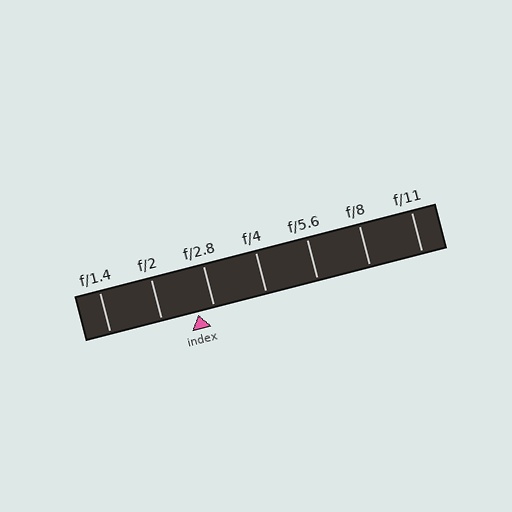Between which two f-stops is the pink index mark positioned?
The index mark is between f/2 and f/2.8.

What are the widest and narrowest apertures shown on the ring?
The widest aperture shown is f/1.4 and the narrowest is f/11.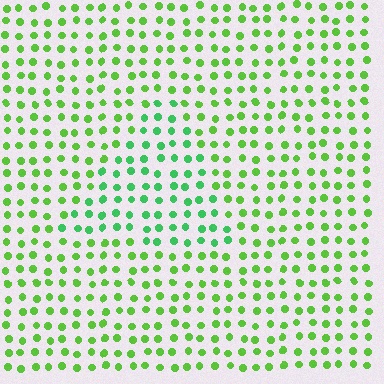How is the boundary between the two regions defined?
The boundary is defined purely by a slight shift in hue (about 29 degrees). Spacing, size, and orientation are identical on both sides.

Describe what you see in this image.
The image is filled with small lime elements in a uniform arrangement. A triangle-shaped region is visible where the elements are tinted to a slightly different hue, forming a subtle color boundary.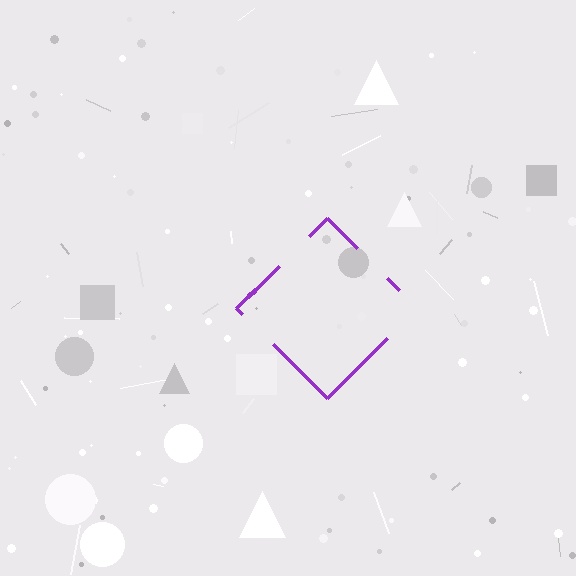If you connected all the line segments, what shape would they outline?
They would outline a diamond.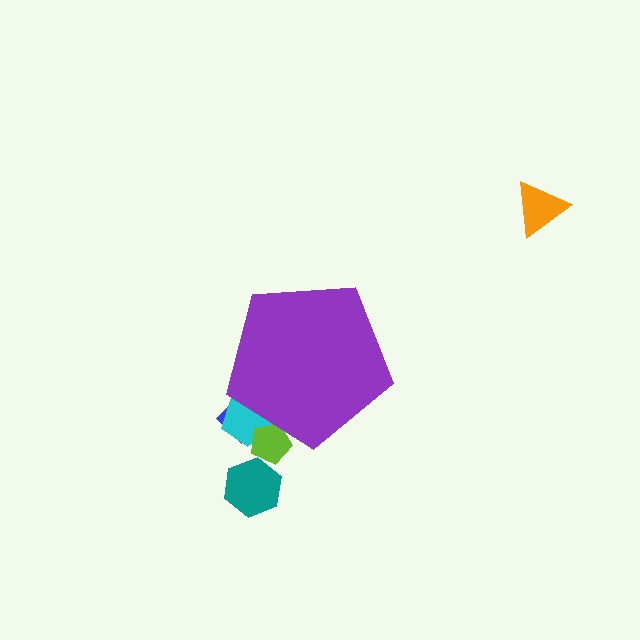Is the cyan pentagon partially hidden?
Yes, the cyan pentagon is partially hidden behind the purple pentagon.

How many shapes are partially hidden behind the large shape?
3 shapes are partially hidden.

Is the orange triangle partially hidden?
No, the orange triangle is fully visible.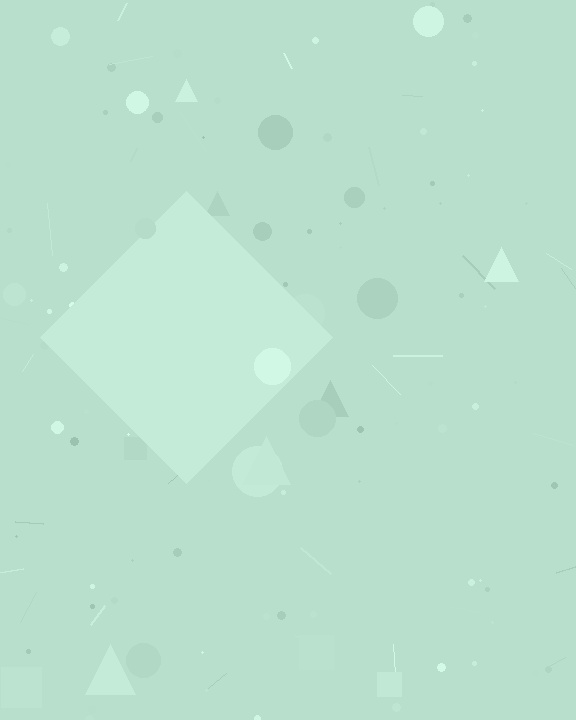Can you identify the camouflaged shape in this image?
The camouflaged shape is a diamond.